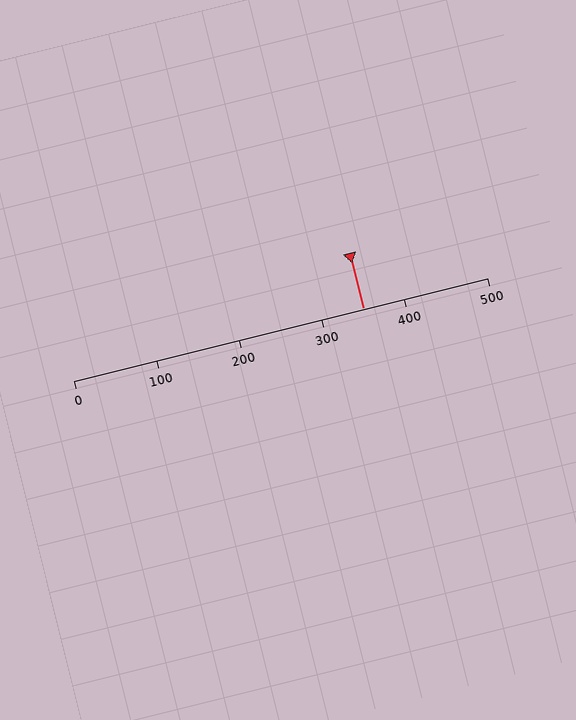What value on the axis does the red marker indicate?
The marker indicates approximately 350.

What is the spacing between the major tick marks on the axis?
The major ticks are spaced 100 apart.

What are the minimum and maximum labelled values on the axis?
The axis runs from 0 to 500.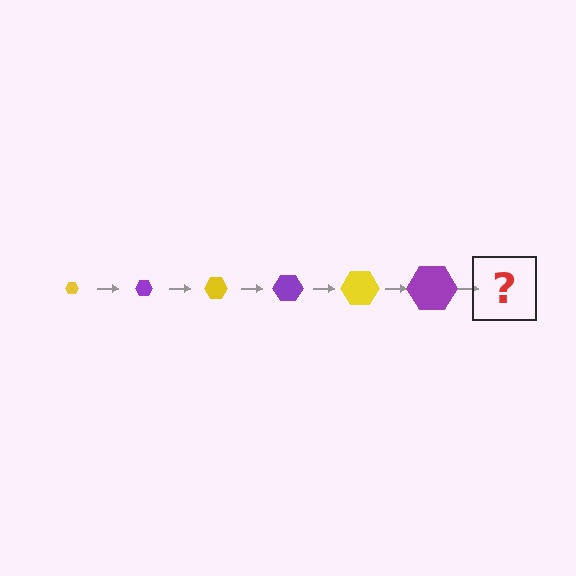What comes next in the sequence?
The next element should be a yellow hexagon, larger than the previous one.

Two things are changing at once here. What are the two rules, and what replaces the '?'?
The two rules are that the hexagon grows larger each step and the color cycles through yellow and purple. The '?' should be a yellow hexagon, larger than the previous one.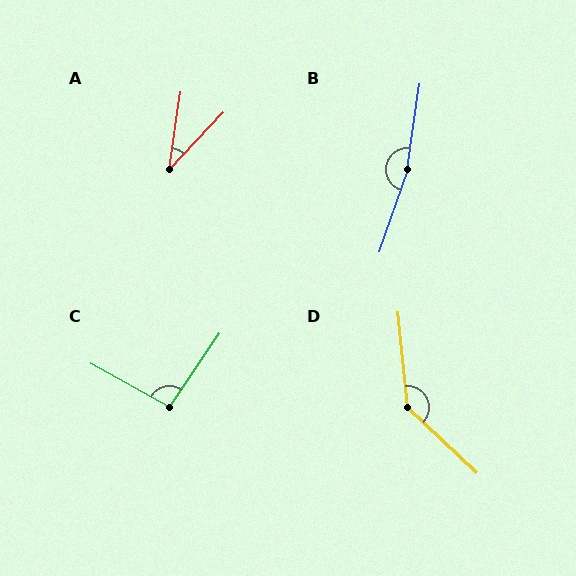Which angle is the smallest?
A, at approximately 35 degrees.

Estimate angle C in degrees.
Approximately 95 degrees.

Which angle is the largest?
B, at approximately 169 degrees.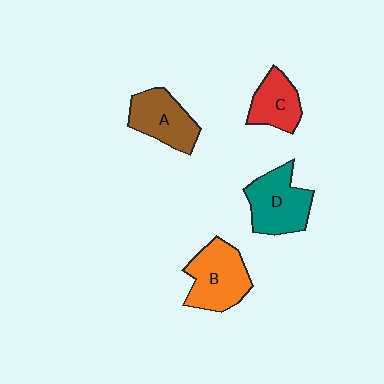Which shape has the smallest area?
Shape C (red).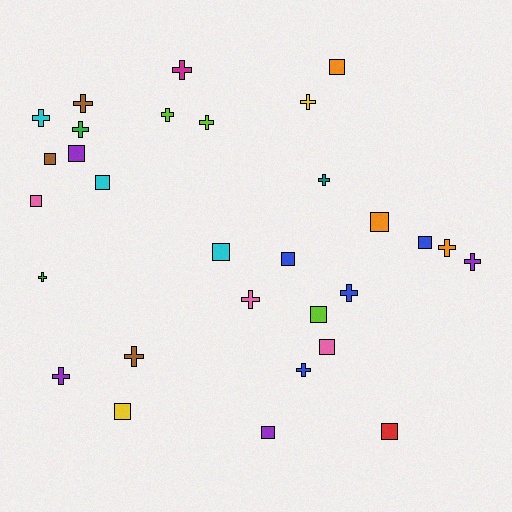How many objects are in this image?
There are 30 objects.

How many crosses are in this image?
There are 16 crosses.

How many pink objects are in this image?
There are 3 pink objects.